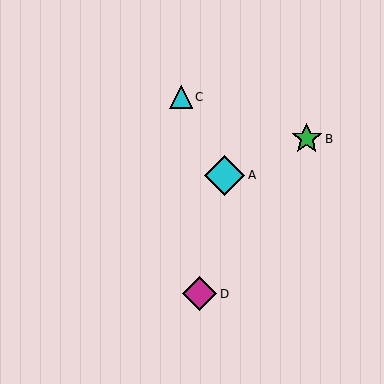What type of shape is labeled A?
Shape A is a cyan diamond.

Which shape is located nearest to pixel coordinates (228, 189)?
The cyan diamond (labeled A) at (225, 175) is nearest to that location.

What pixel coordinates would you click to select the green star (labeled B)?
Click at (307, 139) to select the green star B.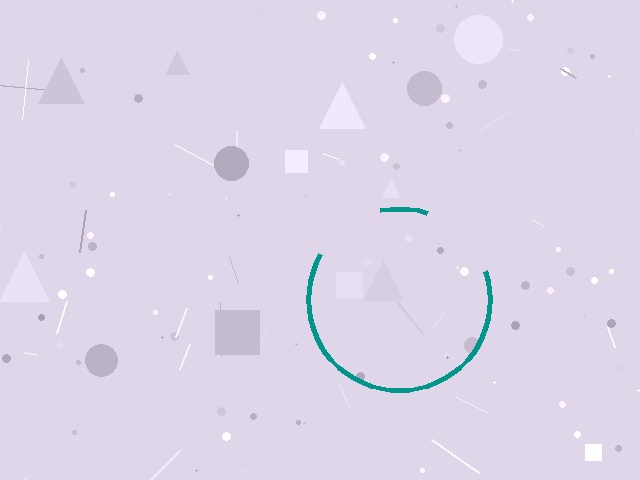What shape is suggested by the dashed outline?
The dashed outline suggests a circle.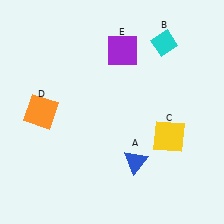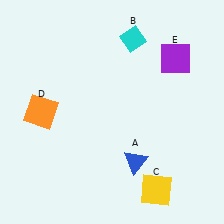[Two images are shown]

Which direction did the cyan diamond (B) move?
The cyan diamond (B) moved left.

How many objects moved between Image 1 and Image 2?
3 objects moved between the two images.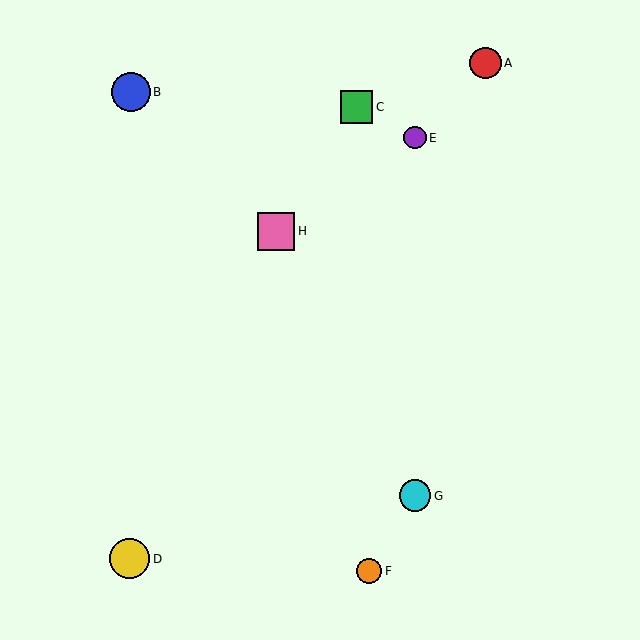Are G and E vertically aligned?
Yes, both are at x≈415.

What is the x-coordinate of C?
Object C is at x≈357.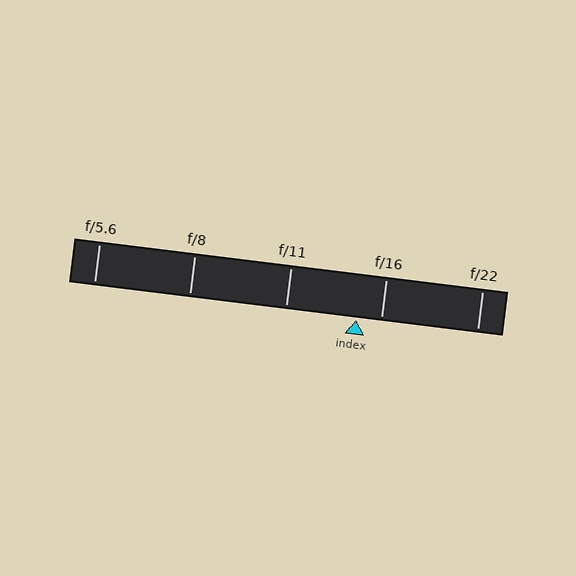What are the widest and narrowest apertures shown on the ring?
The widest aperture shown is f/5.6 and the narrowest is f/22.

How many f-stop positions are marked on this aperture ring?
There are 5 f-stop positions marked.